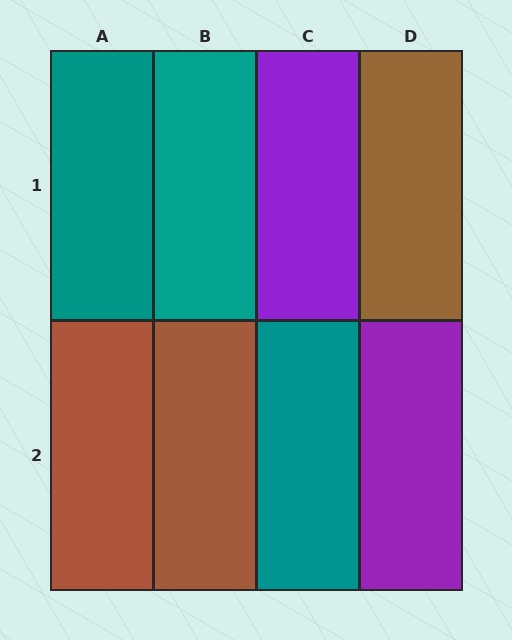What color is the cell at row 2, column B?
Brown.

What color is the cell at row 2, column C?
Teal.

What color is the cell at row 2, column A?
Brown.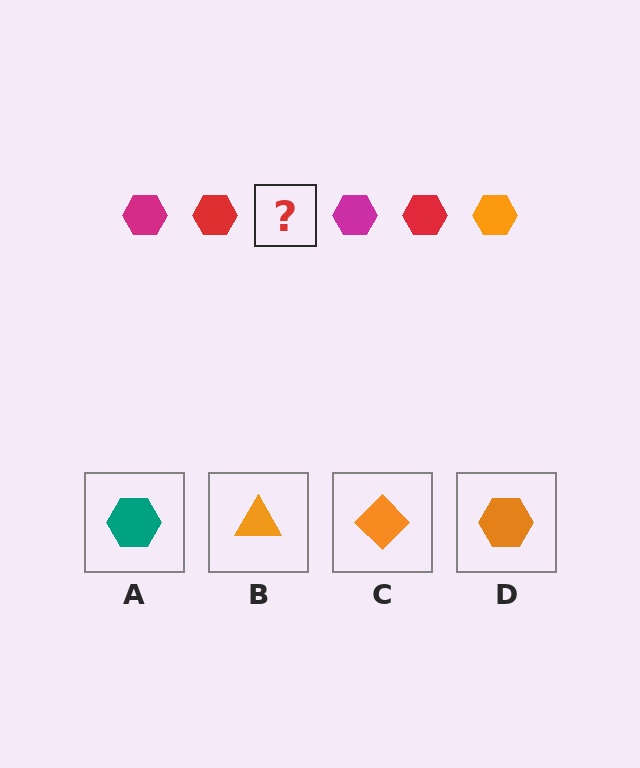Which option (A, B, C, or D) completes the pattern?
D.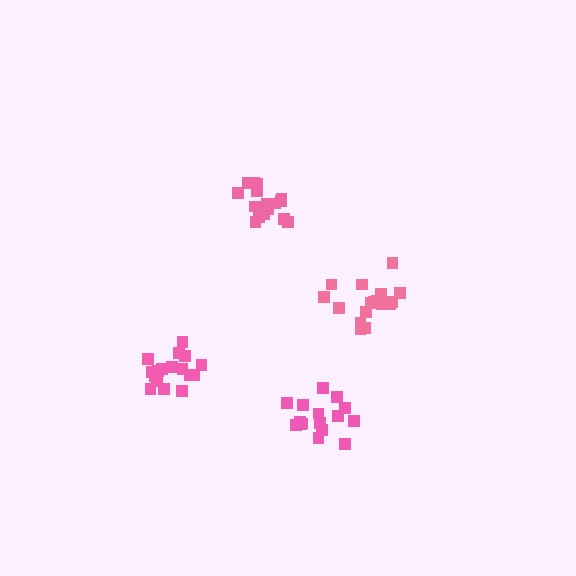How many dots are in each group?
Group 1: 16 dots, Group 2: 16 dots, Group 3: 18 dots, Group 4: 17 dots (67 total).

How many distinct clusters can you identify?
There are 4 distinct clusters.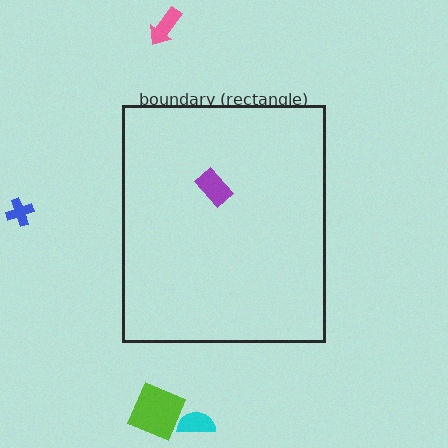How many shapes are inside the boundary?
1 inside, 4 outside.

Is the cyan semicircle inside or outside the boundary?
Outside.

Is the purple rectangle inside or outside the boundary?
Inside.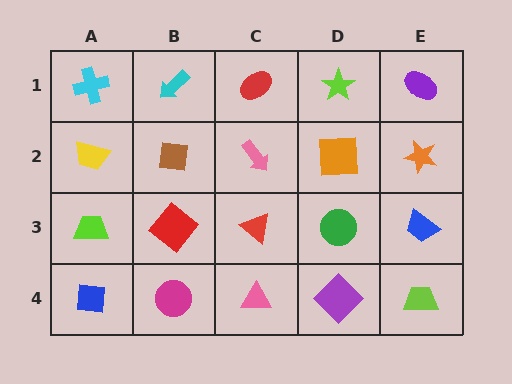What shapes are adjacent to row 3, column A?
A yellow trapezoid (row 2, column A), a blue square (row 4, column A), a red diamond (row 3, column B).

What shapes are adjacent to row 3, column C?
A pink arrow (row 2, column C), a pink triangle (row 4, column C), a red diamond (row 3, column B), a green circle (row 3, column D).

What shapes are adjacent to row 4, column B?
A red diamond (row 3, column B), a blue square (row 4, column A), a pink triangle (row 4, column C).